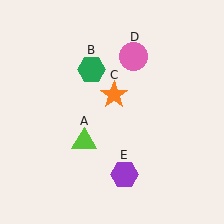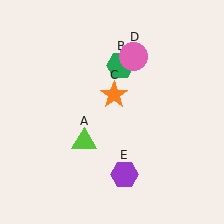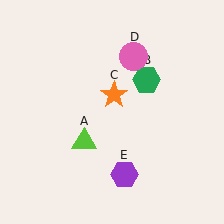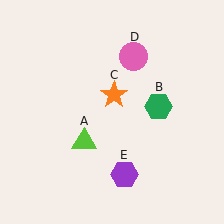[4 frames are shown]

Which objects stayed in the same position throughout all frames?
Lime triangle (object A) and orange star (object C) and pink circle (object D) and purple hexagon (object E) remained stationary.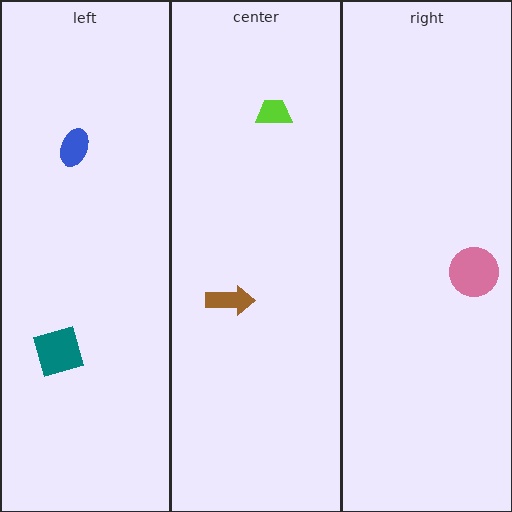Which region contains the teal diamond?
The left region.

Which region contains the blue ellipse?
The left region.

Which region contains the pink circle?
The right region.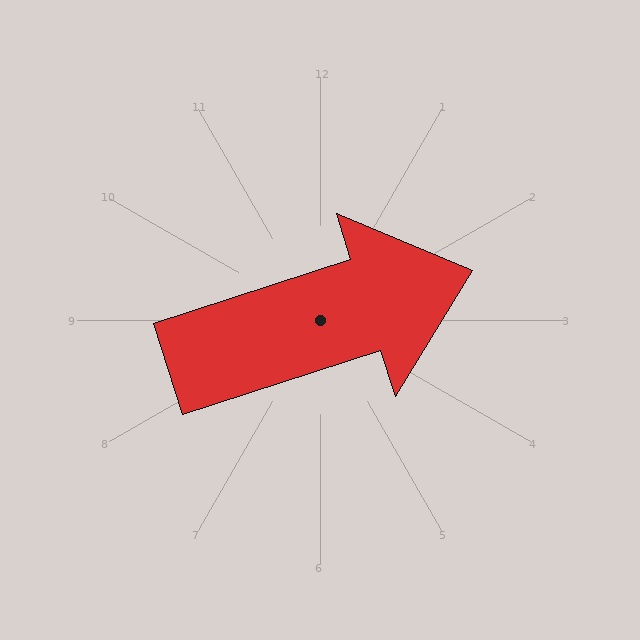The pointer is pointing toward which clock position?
Roughly 2 o'clock.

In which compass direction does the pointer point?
East.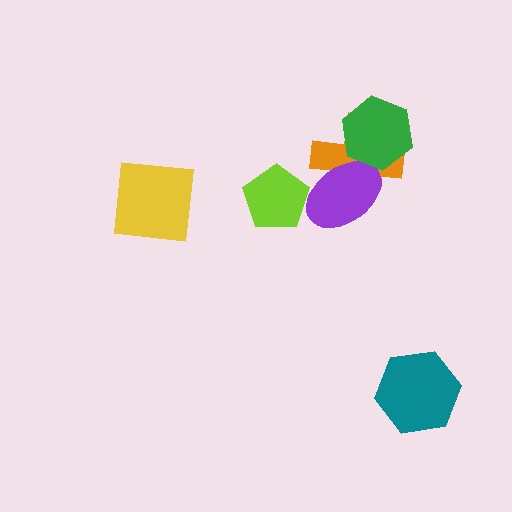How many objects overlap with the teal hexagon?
0 objects overlap with the teal hexagon.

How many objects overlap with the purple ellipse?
3 objects overlap with the purple ellipse.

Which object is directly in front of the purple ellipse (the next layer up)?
The green hexagon is directly in front of the purple ellipse.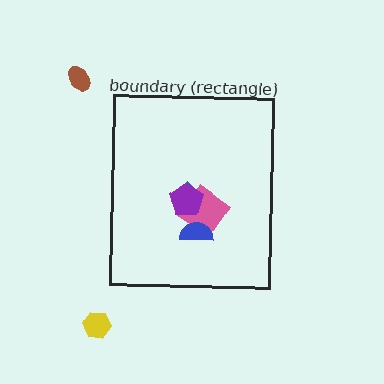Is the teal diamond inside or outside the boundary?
Inside.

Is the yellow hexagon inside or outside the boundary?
Outside.